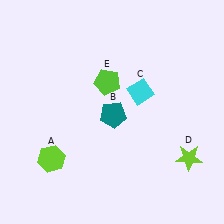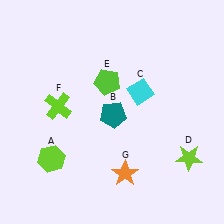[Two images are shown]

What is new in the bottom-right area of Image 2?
An orange star (G) was added in the bottom-right area of Image 2.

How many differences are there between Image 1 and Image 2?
There are 2 differences between the two images.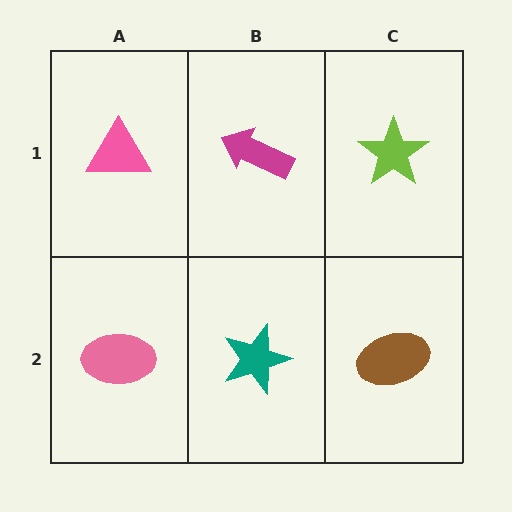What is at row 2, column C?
A brown ellipse.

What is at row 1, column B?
A magenta arrow.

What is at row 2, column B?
A teal star.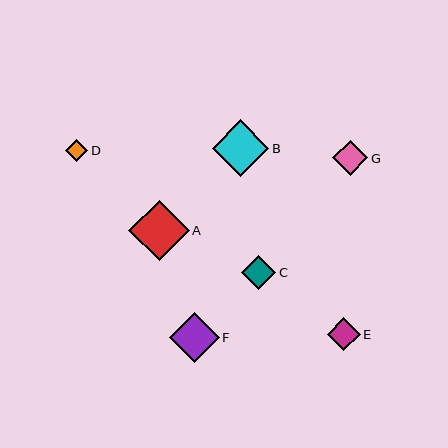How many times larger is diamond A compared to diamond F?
Diamond A is approximately 1.2 times the size of diamond F.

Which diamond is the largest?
Diamond A is the largest with a size of approximately 60 pixels.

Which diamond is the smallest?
Diamond D is the smallest with a size of approximately 23 pixels.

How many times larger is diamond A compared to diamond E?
Diamond A is approximately 1.9 times the size of diamond E.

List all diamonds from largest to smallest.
From largest to smallest: A, B, F, G, C, E, D.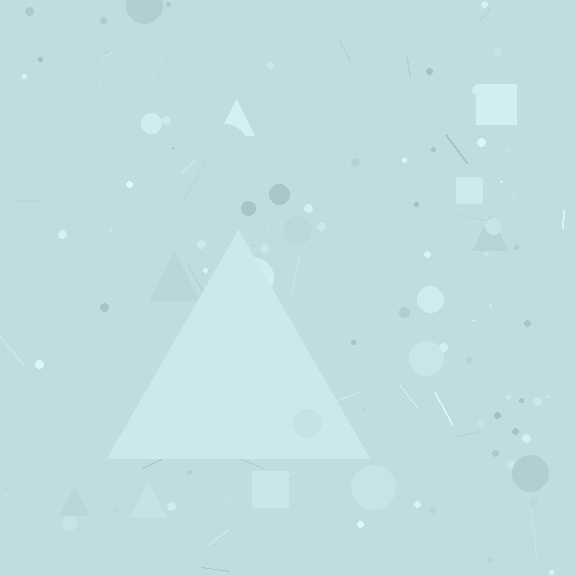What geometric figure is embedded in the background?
A triangle is embedded in the background.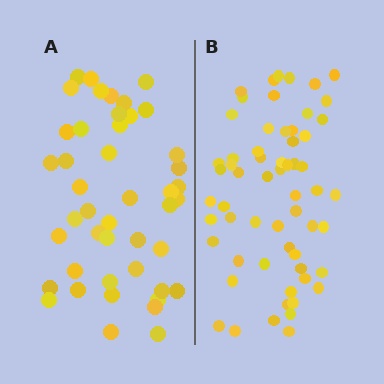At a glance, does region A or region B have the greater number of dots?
Region B (the right region) has more dots.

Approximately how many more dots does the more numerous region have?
Region B has approximately 15 more dots than region A.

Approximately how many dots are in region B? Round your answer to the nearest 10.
About 60 dots.